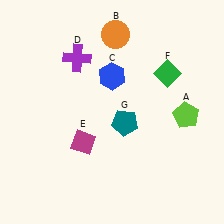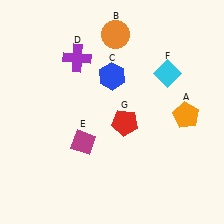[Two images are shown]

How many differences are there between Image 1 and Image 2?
There are 3 differences between the two images.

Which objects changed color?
A changed from lime to orange. F changed from green to cyan. G changed from teal to red.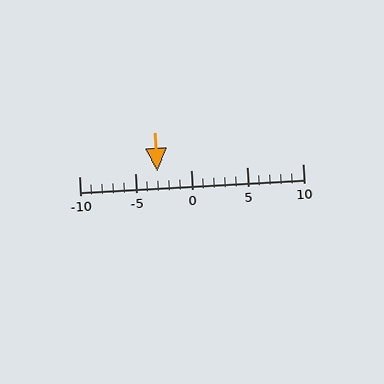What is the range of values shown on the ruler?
The ruler shows values from -10 to 10.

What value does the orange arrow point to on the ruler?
The orange arrow points to approximately -3.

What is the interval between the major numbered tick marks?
The major tick marks are spaced 5 units apart.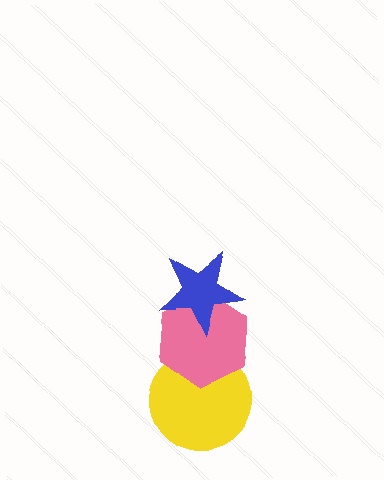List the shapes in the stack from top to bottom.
From top to bottom: the blue star, the pink hexagon, the yellow circle.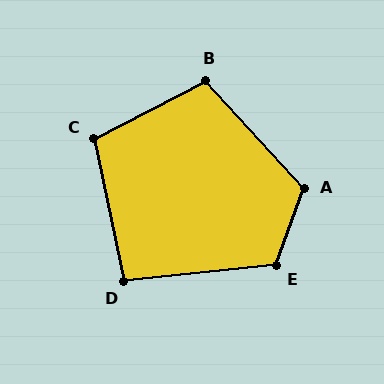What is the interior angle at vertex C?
Approximately 105 degrees (obtuse).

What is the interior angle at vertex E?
Approximately 116 degrees (obtuse).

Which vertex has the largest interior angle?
A, at approximately 118 degrees.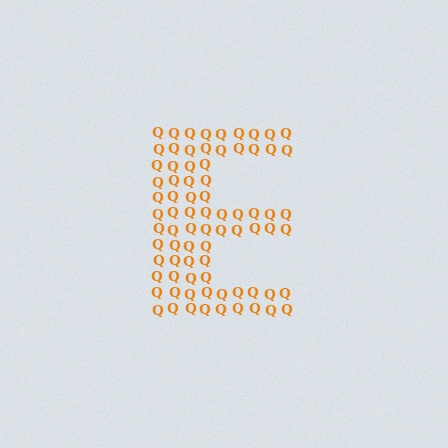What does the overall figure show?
The overall figure shows the letter E.